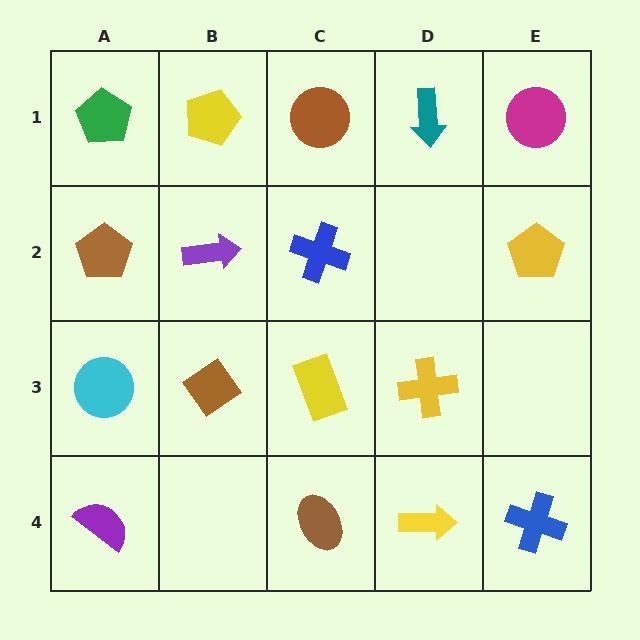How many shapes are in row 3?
4 shapes.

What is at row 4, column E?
A blue cross.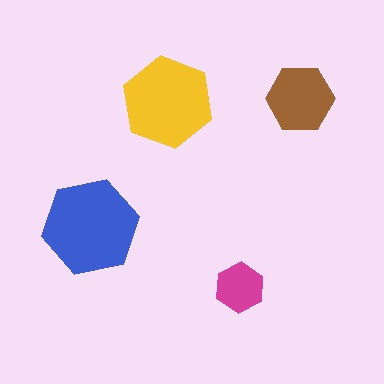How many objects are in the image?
There are 4 objects in the image.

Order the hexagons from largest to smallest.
the blue one, the yellow one, the brown one, the magenta one.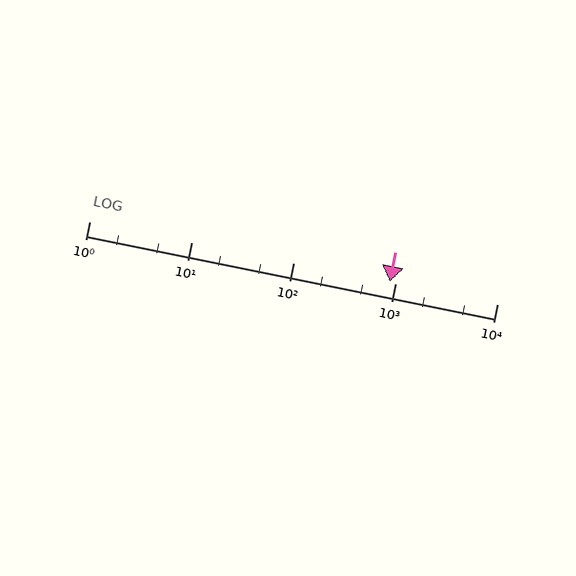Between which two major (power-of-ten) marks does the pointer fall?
The pointer is between 100 and 1000.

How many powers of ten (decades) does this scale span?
The scale spans 4 decades, from 1 to 10000.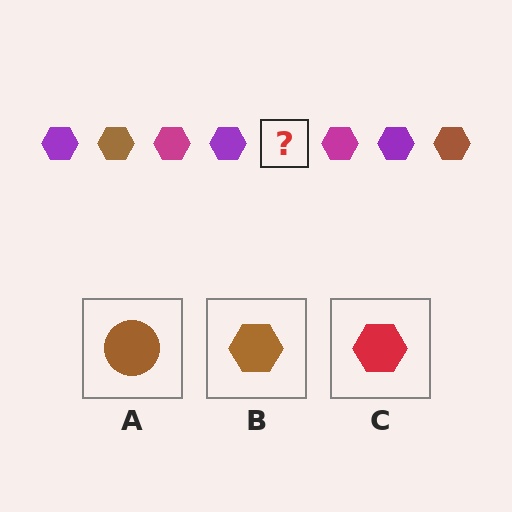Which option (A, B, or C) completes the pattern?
B.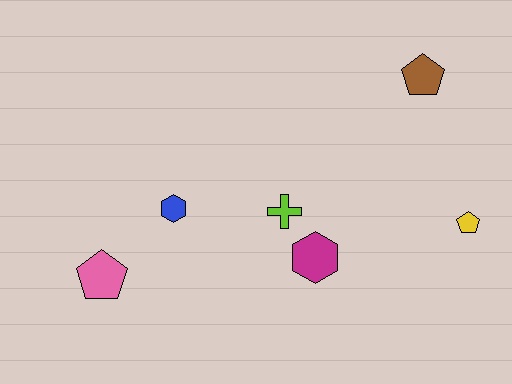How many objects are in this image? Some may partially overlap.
There are 6 objects.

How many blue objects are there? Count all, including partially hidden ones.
There is 1 blue object.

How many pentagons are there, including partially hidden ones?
There are 3 pentagons.